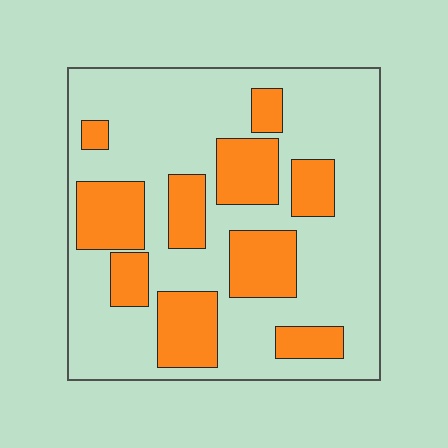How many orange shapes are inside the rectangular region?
10.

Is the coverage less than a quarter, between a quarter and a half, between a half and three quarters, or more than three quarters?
Between a quarter and a half.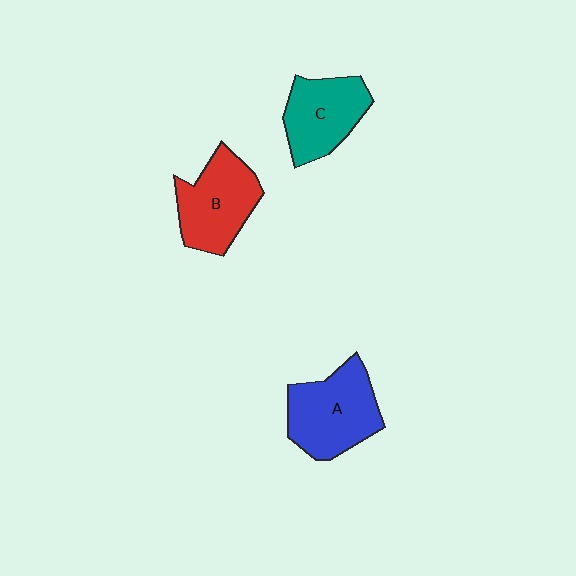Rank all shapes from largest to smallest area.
From largest to smallest: A (blue), B (red), C (teal).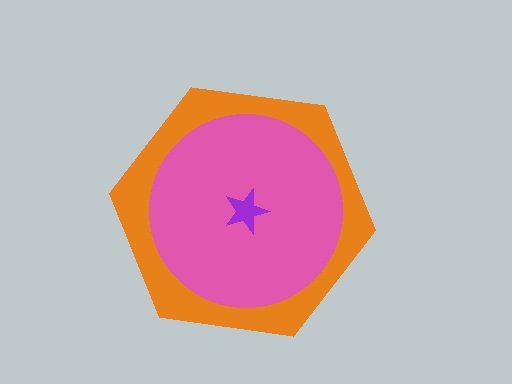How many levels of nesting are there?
3.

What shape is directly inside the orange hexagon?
The pink circle.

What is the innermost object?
The purple star.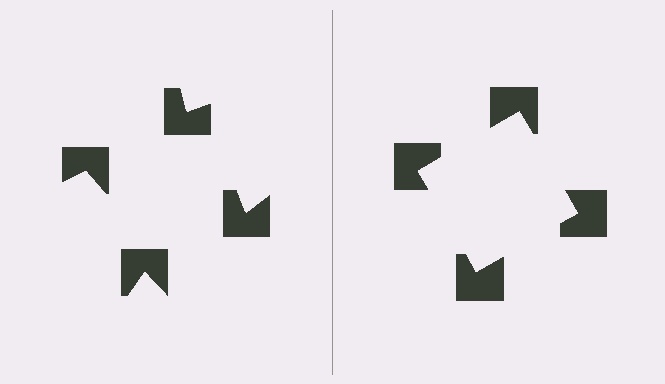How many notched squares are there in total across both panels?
8 — 4 on each side.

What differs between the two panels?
The notched squares are positioned identically on both sides; only the wedge orientations differ. On the right they align to a square; on the left they are misaligned.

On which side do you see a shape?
An illusory square appears on the right side. On the left side the wedge cuts are rotated, so no coherent shape forms.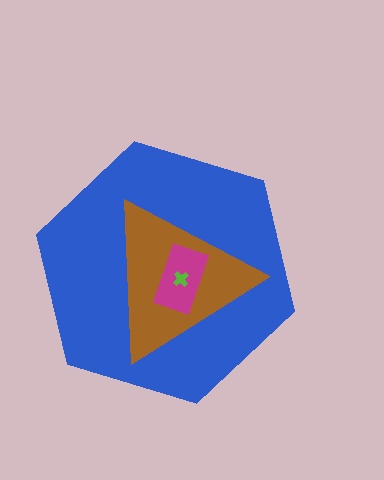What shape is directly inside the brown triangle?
The magenta rectangle.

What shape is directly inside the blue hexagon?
The brown triangle.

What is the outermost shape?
The blue hexagon.